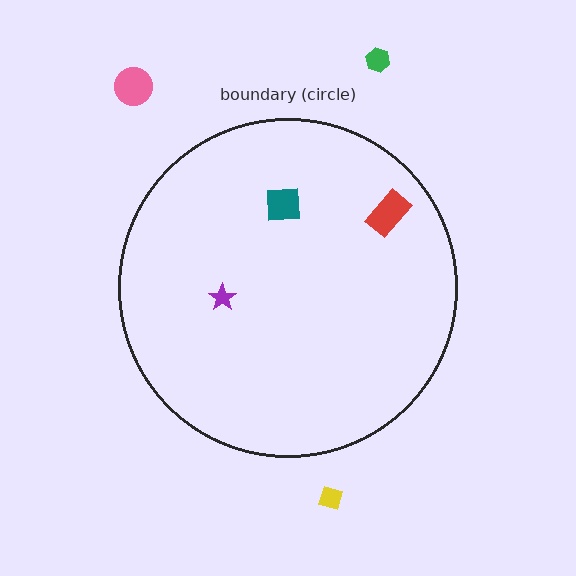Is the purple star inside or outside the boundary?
Inside.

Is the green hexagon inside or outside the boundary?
Outside.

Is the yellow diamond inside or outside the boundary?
Outside.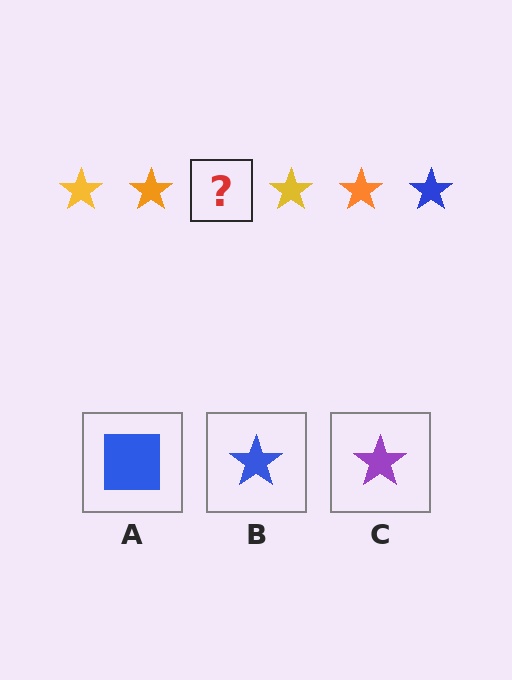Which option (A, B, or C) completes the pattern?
B.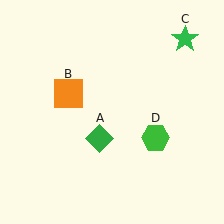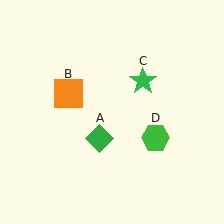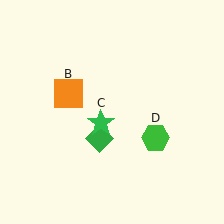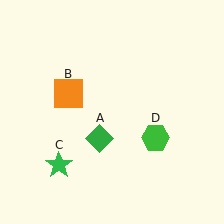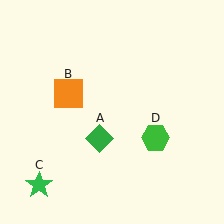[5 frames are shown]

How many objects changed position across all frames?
1 object changed position: green star (object C).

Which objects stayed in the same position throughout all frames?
Green diamond (object A) and orange square (object B) and green hexagon (object D) remained stationary.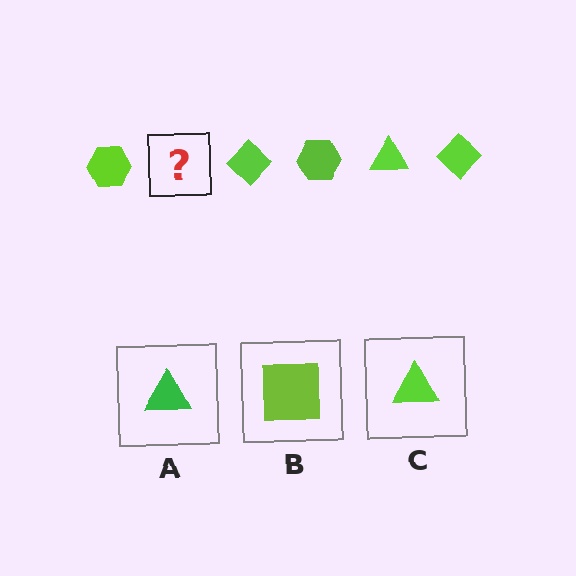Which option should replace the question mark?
Option C.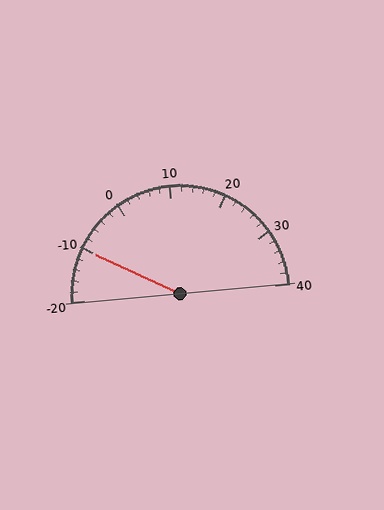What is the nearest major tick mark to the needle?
The nearest major tick mark is -10.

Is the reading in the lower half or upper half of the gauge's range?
The reading is in the lower half of the range (-20 to 40).